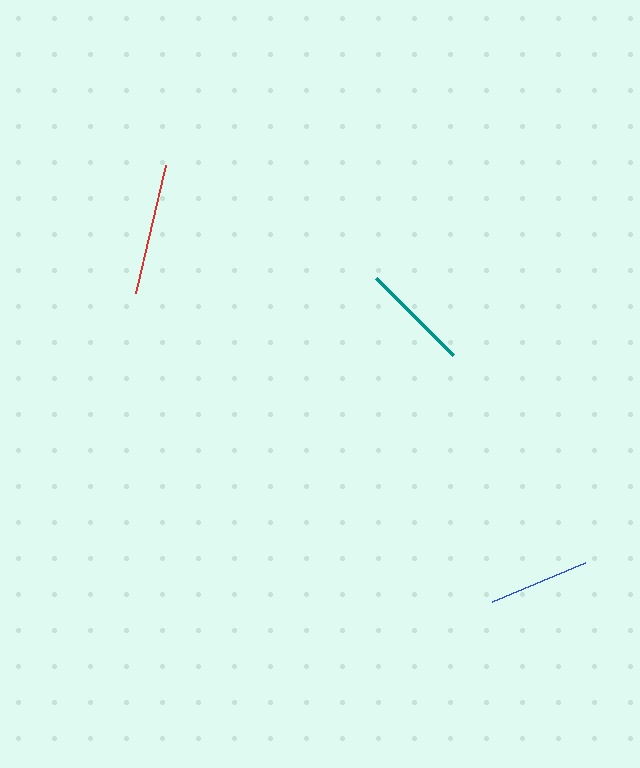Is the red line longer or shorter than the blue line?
The red line is longer than the blue line.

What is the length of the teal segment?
The teal segment is approximately 109 pixels long.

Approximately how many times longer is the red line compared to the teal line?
The red line is approximately 1.2 times the length of the teal line.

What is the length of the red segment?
The red segment is approximately 131 pixels long.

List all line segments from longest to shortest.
From longest to shortest: red, teal, blue.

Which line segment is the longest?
The red line is the longest at approximately 131 pixels.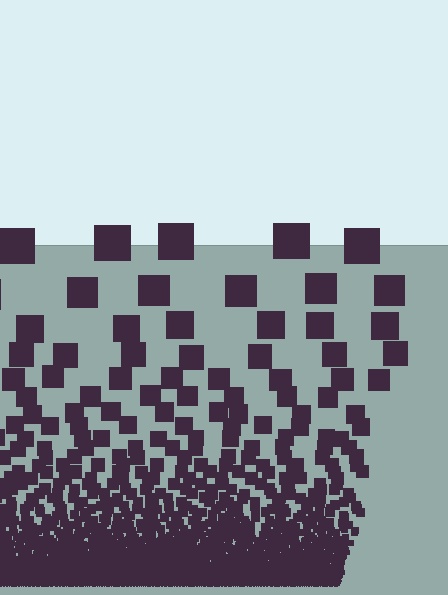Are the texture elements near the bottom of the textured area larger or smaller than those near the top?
Smaller. The gradient is inverted — elements near the bottom are smaller and denser.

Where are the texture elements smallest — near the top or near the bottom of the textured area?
Near the bottom.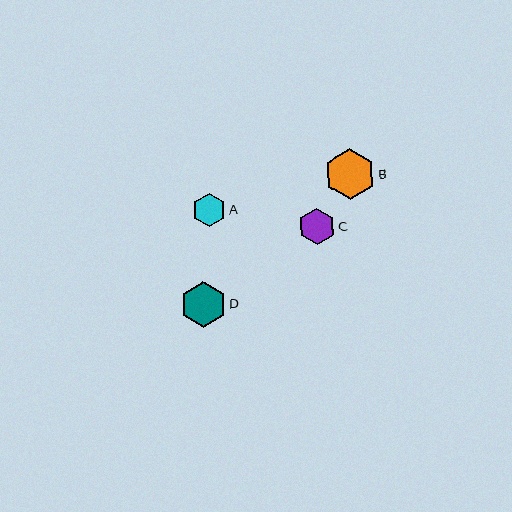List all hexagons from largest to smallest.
From largest to smallest: B, D, C, A.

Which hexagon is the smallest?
Hexagon A is the smallest with a size of approximately 34 pixels.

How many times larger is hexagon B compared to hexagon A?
Hexagon B is approximately 1.5 times the size of hexagon A.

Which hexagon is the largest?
Hexagon B is the largest with a size of approximately 51 pixels.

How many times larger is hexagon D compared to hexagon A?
Hexagon D is approximately 1.3 times the size of hexagon A.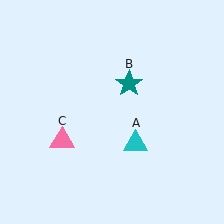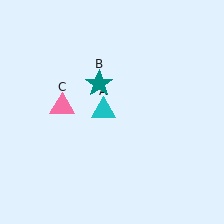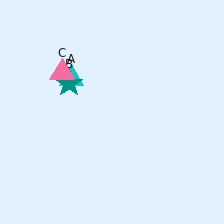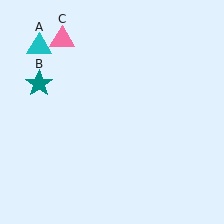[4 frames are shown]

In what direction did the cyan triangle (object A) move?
The cyan triangle (object A) moved up and to the left.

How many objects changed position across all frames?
3 objects changed position: cyan triangle (object A), teal star (object B), pink triangle (object C).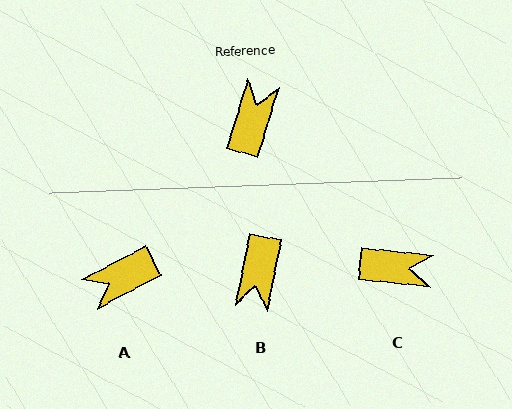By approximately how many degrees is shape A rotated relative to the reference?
Approximately 135 degrees counter-clockwise.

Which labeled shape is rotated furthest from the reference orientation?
B, about 174 degrees away.